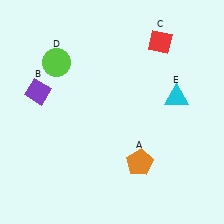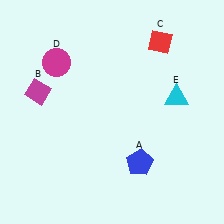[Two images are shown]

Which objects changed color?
A changed from orange to blue. B changed from purple to magenta. D changed from lime to magenta.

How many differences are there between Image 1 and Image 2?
There are 3 differences between the two images.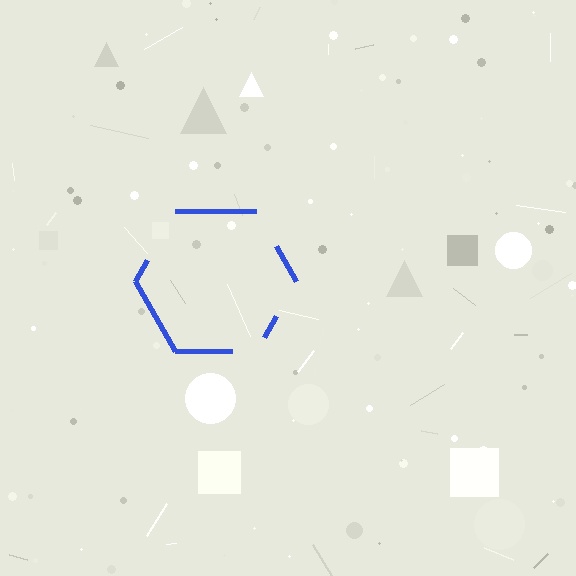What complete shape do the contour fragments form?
The contour fragments form a hexagon.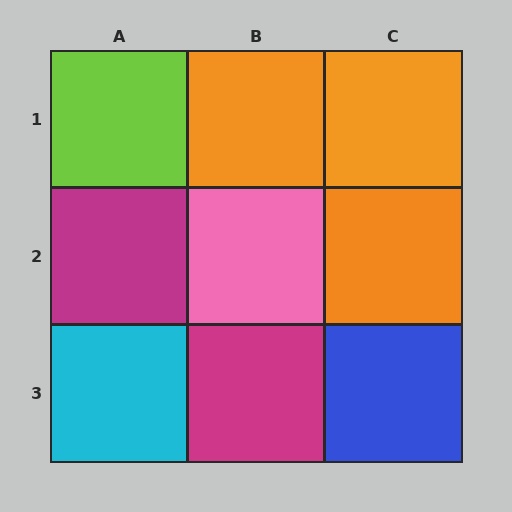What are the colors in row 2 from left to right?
Magenta, pink, orange.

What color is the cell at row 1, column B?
Orange.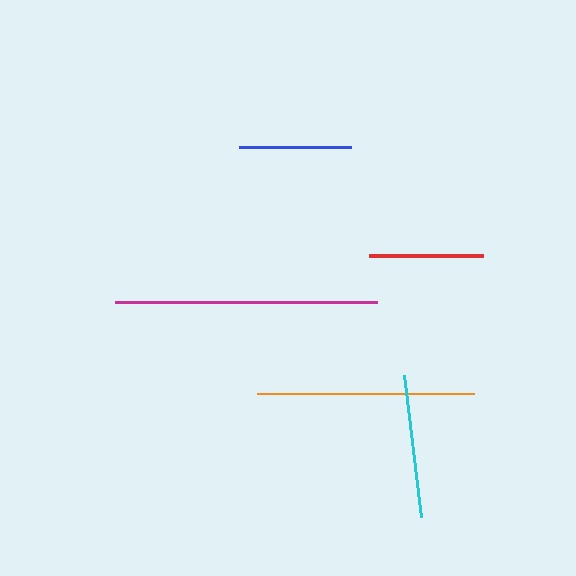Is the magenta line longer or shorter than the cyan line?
The magenta line is longer than the cyan line.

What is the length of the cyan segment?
The cyan segment is approximately 143 pixels long.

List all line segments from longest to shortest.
From longest to shortest: magenta, orange, cyan, red, blue.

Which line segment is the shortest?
The blue line is the shortest at approximately 112 pixels.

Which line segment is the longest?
The magenta line is the longest at approximately 263 pixels.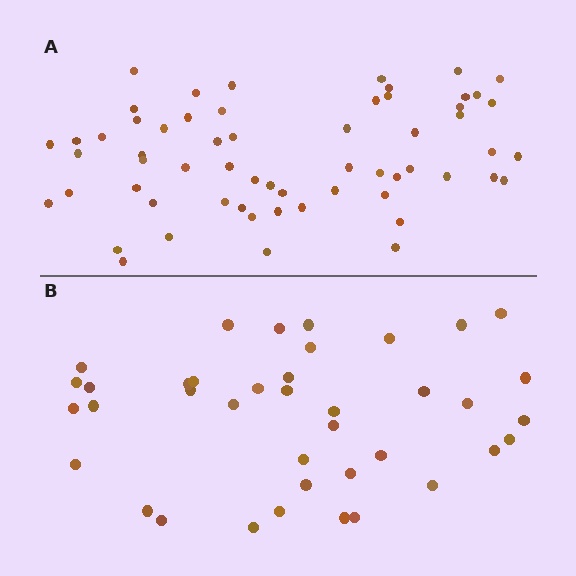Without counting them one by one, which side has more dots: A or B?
Region A (the top region) has more dots.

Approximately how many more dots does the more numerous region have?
Region A has approximately 20 more dots than region B.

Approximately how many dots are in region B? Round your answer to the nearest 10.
About 40 dots. (The exact count is 39, which rounds to 40.)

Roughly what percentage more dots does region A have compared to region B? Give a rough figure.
About 55% more.